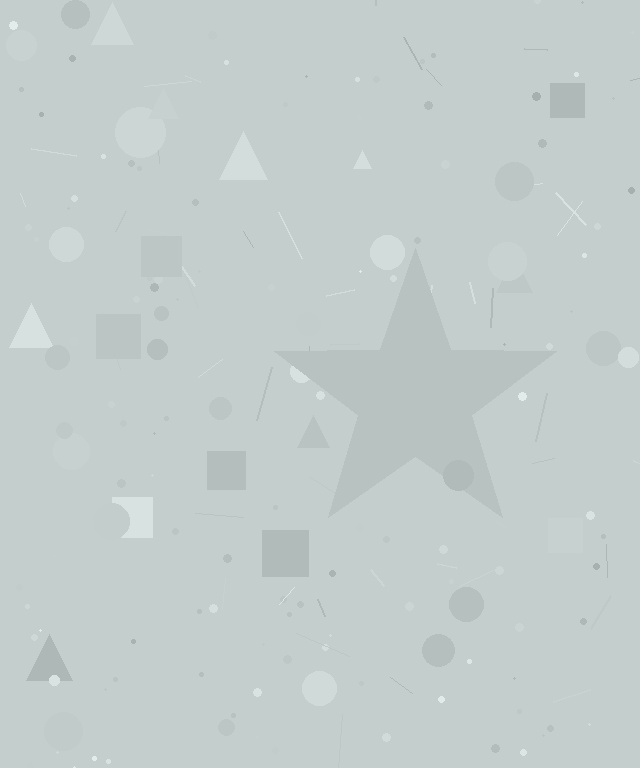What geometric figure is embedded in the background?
A star is embedded in the background.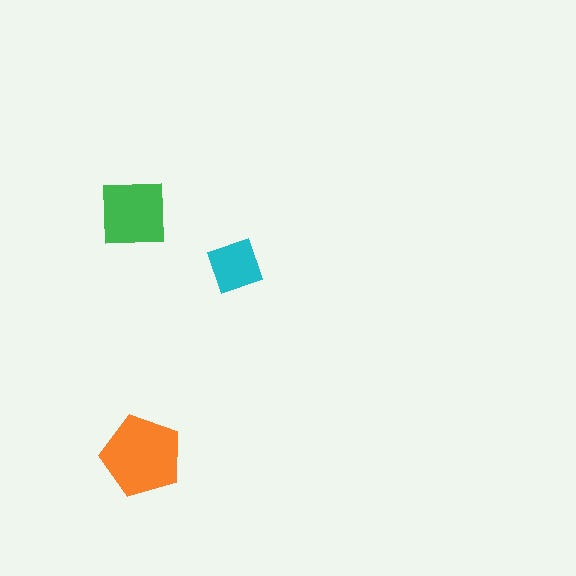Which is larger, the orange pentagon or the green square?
The orange pentagon.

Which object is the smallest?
The cyan square.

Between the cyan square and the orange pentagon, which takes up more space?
The orange pentagon.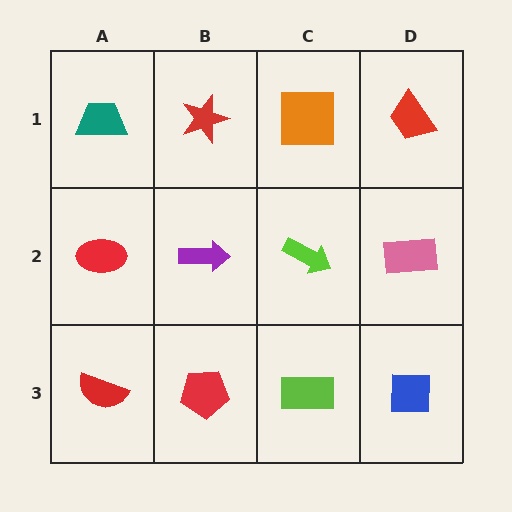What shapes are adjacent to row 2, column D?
A red trapezoid (row 1, column D), a blue square (row 3, column D), a lime arrow (row 2, column C).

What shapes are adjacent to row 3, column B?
A purple arrow (row 2, column B), a red semicircle (row 3, column A), a lime rectangle (row 3, column C).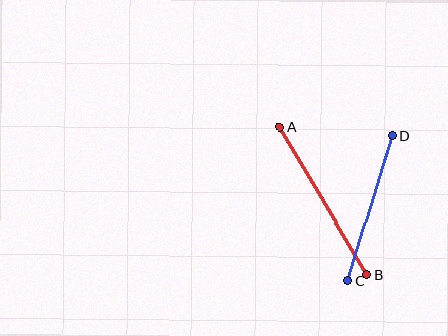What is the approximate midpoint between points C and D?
The midpoint is at approximately (370, 208) pixels.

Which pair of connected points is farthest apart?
Points A and B are farthest apart.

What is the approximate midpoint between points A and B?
The midpoint is at approximately (323, 201) pixels.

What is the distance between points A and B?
The distance is approximately 172 pixels.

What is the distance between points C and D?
The distance is approximately 153 pixels.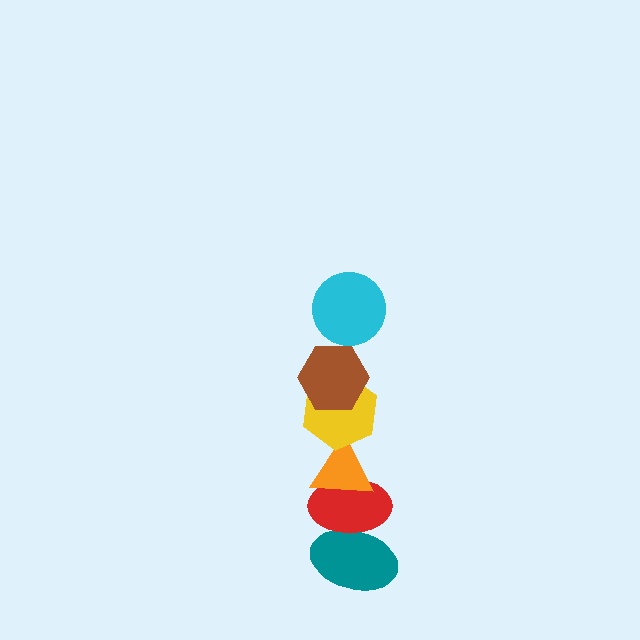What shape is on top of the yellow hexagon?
The brown hexagon is on top of the yellow hexagon.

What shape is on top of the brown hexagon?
The cyan circle is on top of the brown hexagon.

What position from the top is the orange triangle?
The orange triangle is 4th from the top.